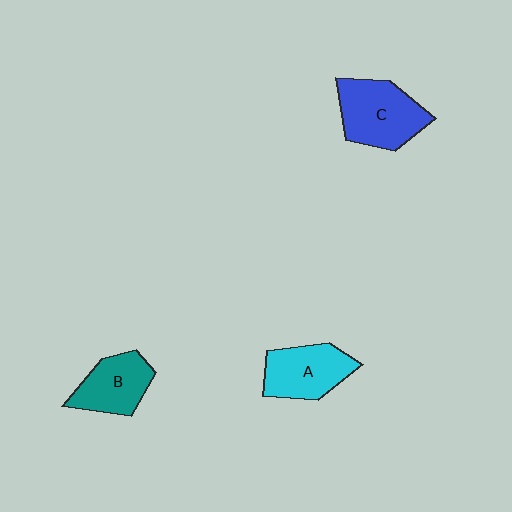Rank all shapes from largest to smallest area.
From largest to smallest: C (blue), A (cyan), B (teal).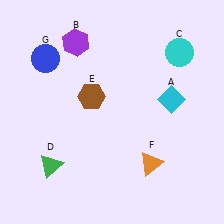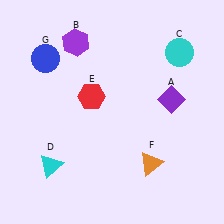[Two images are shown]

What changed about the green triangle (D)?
In Image 1, D is green. In Image 2, it changed to cyan.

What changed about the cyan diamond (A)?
In Image 1, A is cyan. In Image 2, it changed to purple.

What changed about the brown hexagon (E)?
In Image 1, E is brown. In Image 2, it changed to red.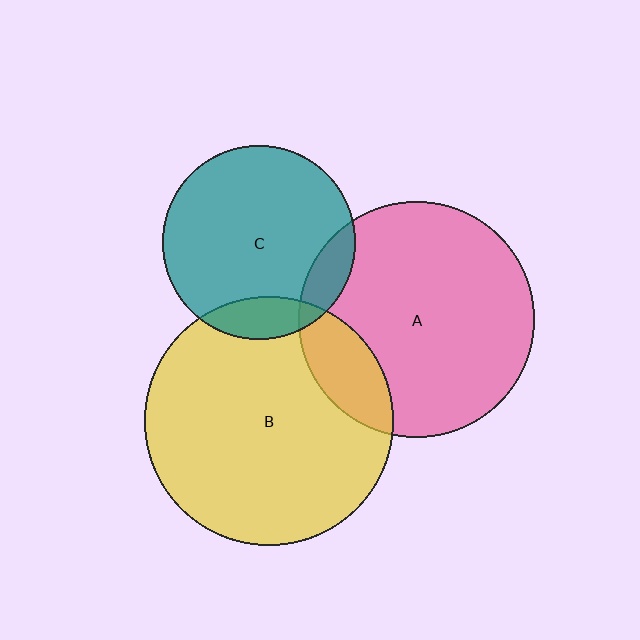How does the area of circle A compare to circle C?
Approximately 1.5 times.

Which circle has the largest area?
Circle B (yellow).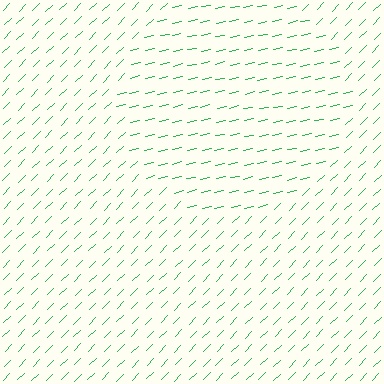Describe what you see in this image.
The image is filled with small green line segments. A circle region in the image has lines oriented differently from the surrounding lines, creating a visible texture boundary.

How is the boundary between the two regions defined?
The boundary is defined purely by a change in line orientation (approximately 32 degrees difference). All lines are the same color and thickness.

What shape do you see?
I see a circle.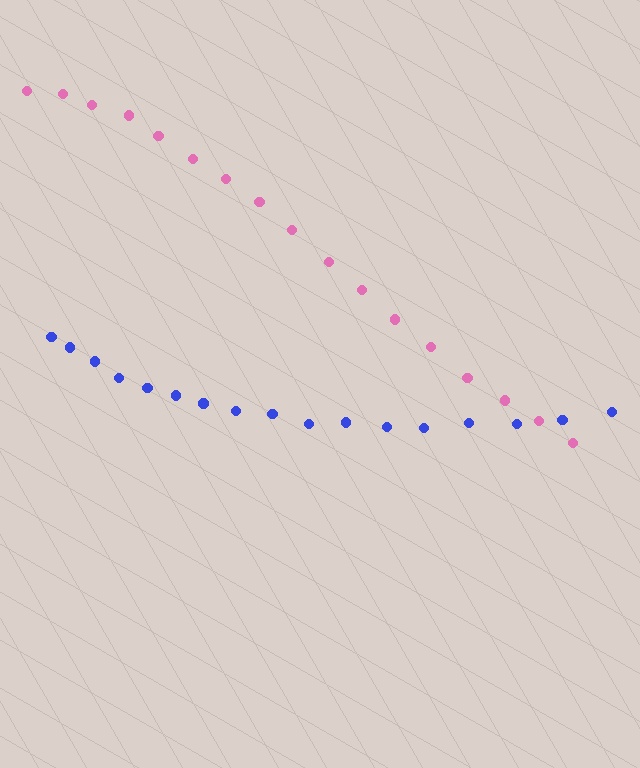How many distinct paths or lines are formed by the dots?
There are 2 distinct paths.